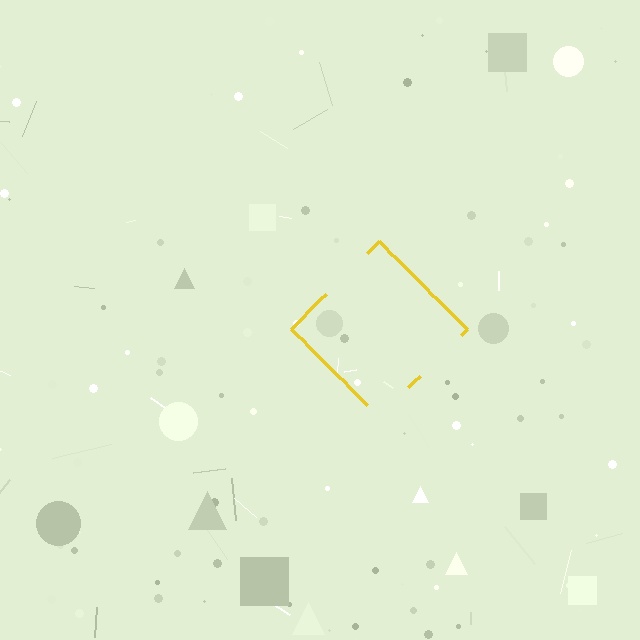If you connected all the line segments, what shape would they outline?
They would outline a diamond.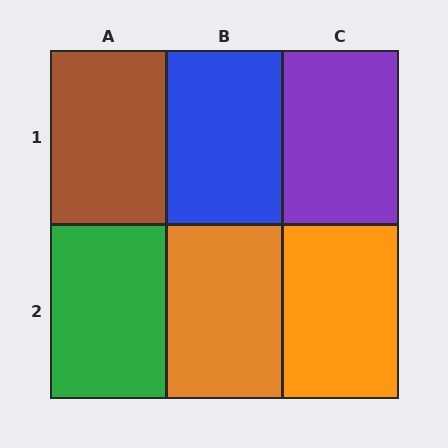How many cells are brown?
1 cell is brown.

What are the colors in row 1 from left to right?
Brown, blue, purple.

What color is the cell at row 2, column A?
Green.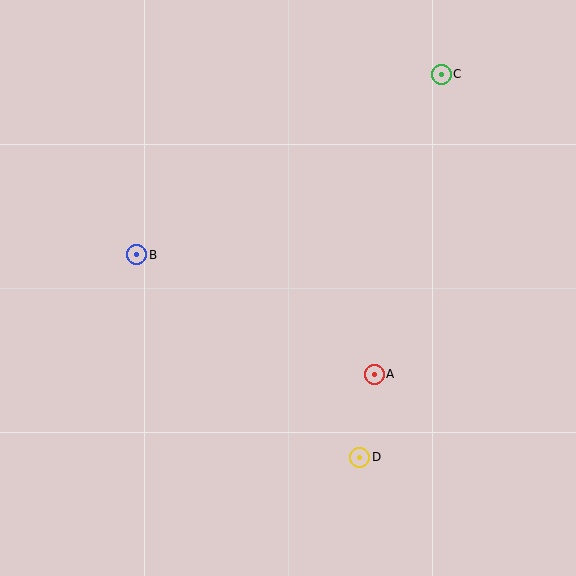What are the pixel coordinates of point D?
Point D is at (360, 457).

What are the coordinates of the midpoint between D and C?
The midpoint between D and C is at (400, 266).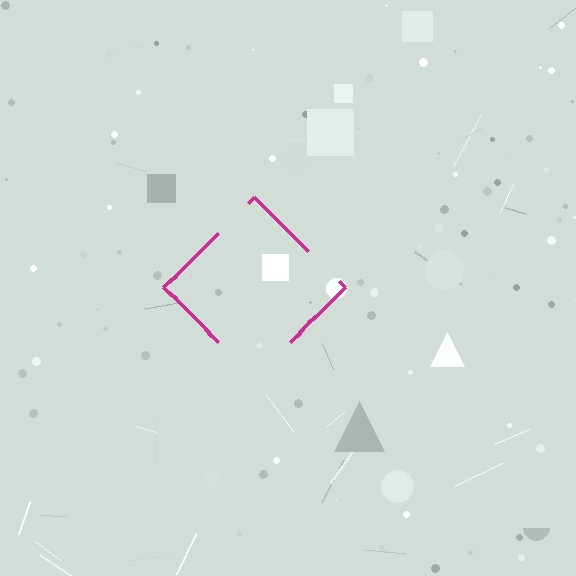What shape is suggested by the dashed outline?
The dashed outline suggests a diamond.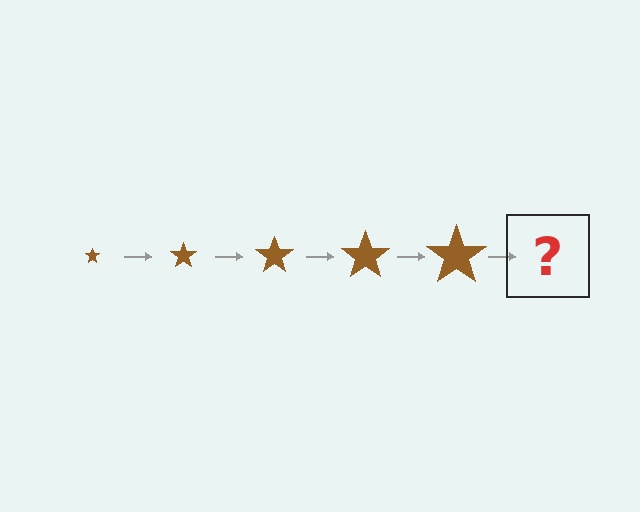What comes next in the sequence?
The next element should be a brown star, larger than the previous one.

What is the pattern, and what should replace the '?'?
The pattern is that the star gets progressively larger each step. The '?' should be a brown star, larger than the previous one.